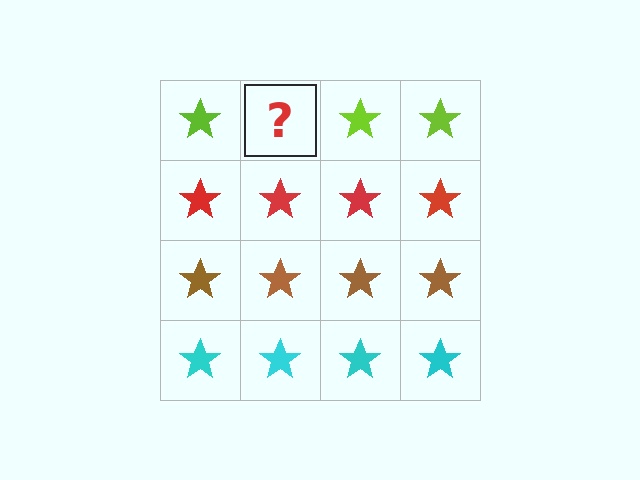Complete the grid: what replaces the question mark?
The question mark should be replaced with a lime star.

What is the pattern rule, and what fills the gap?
The rule is that each row has a consistent color. The gap should be filled with a lime star.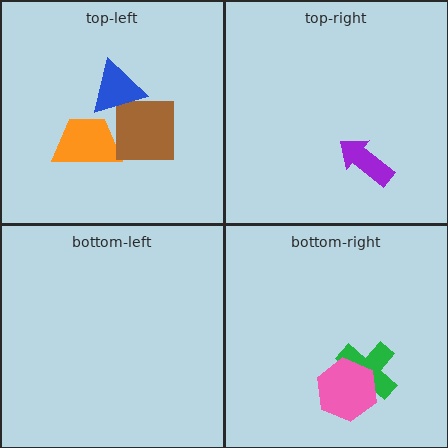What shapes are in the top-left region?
The orange trapezoid, the brown square, the blue triangle.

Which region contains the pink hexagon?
The bottom-right region.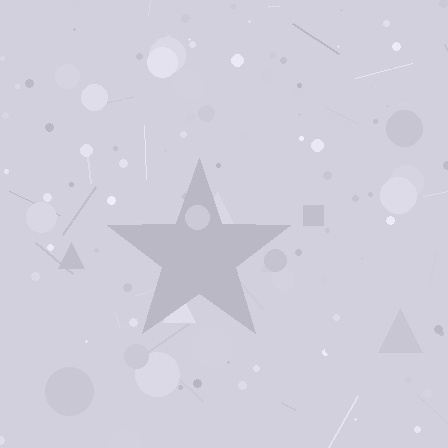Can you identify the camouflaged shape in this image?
The camouflaged shape is a star.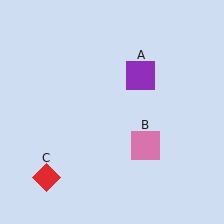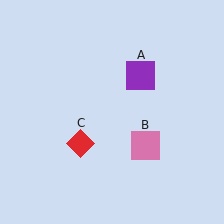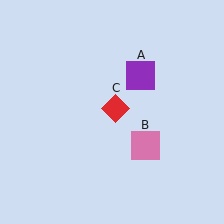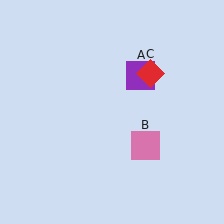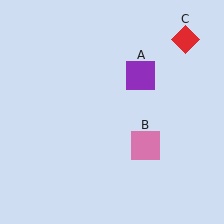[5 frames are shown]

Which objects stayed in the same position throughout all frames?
Purple square (object A) and pink square (object B) remained stationary.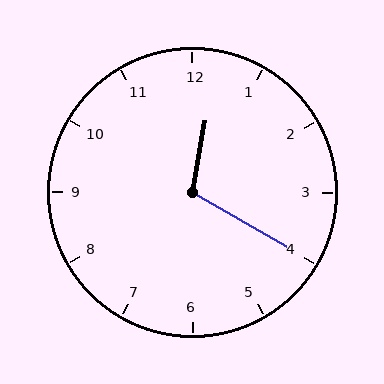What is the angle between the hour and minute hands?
Approximately 110 degrees.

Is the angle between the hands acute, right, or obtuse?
It is obtuse.